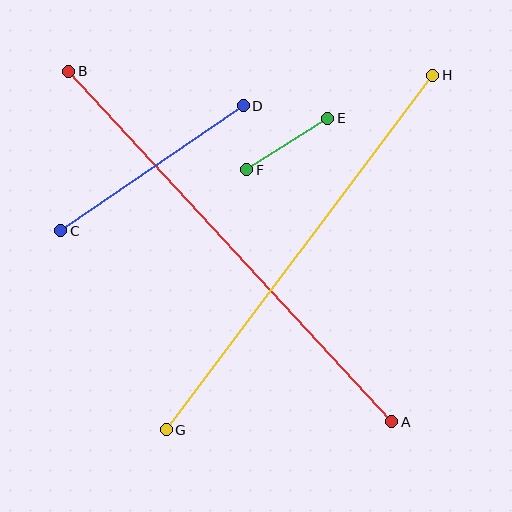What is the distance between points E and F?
The distance is approximately 96 pixels.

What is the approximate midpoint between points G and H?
The midpoint is at approximately (299, 253) pixels.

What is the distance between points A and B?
The distance is approximately 476 pixels.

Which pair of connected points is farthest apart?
Points A and B are farthest apart.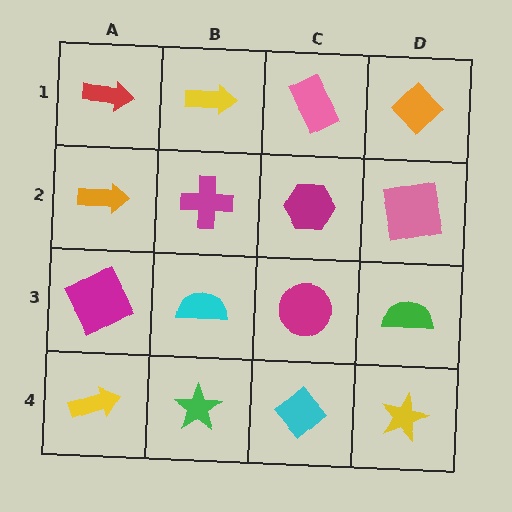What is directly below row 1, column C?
A magenta hexagon.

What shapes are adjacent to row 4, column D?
A green semicircle (row 3, column D), a cyan diamond (row 4, column C).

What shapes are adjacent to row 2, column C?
A pink rectangle (row 1, column C), a magenta circle (row 3, column C), a magenta cross (row 2, column B), a pink square (row 2, column D).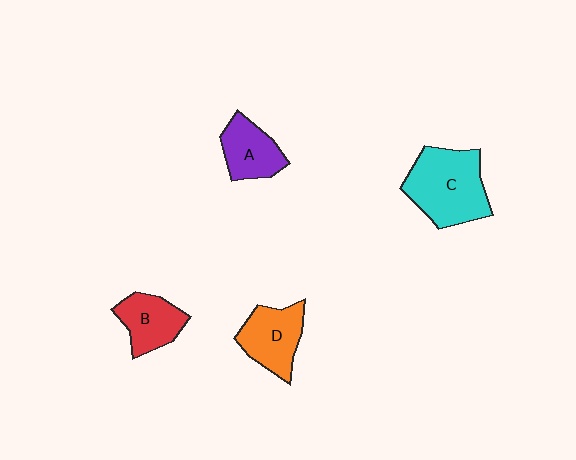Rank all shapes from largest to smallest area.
From largest to smallest: C (cyan), D (orange), B (red), A (purple).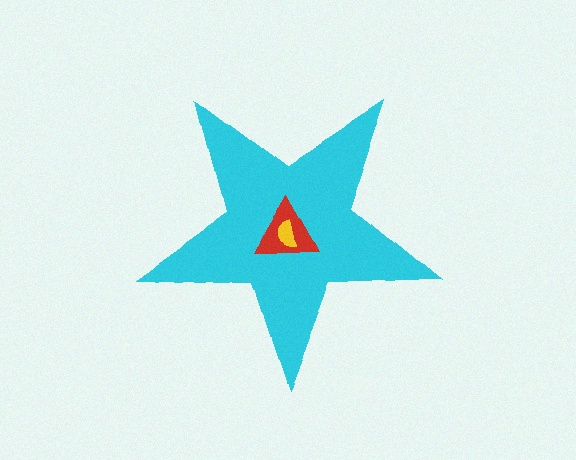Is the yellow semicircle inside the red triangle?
Yes.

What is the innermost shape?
The yellow semicircle.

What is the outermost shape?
The cyan star.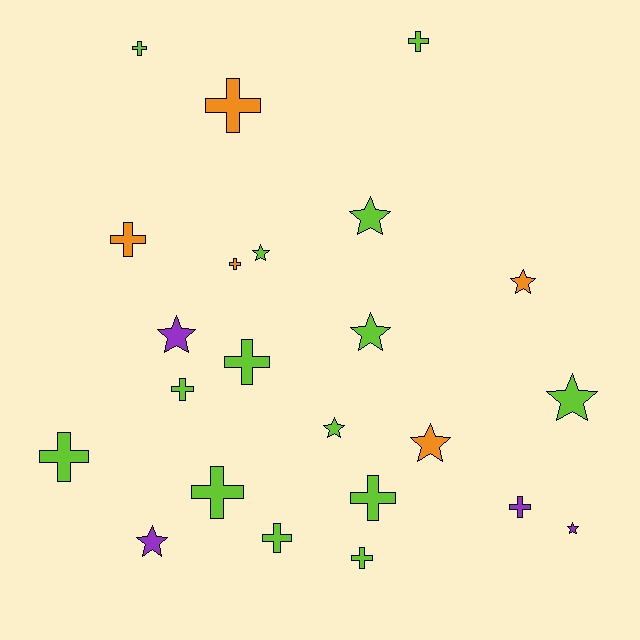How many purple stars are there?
There are 3 purple stars.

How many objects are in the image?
There are 23 objects.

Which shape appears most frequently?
Cross, with 13 objects.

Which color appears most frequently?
Lime, with 14 objects.